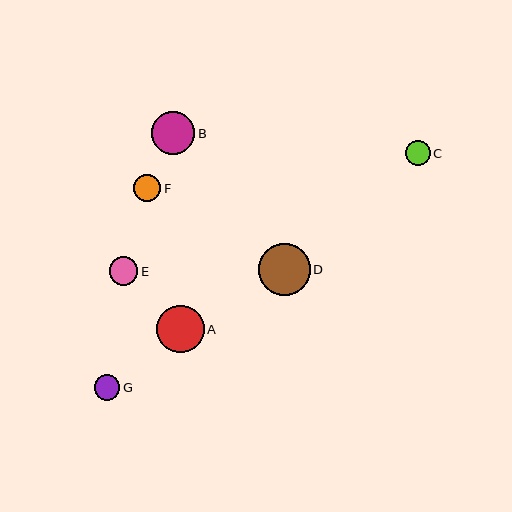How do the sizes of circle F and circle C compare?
Circle F and circle C are approximately the same size.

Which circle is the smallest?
Circle C is the smallest with a size of approximately 25 pixels.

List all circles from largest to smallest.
From largest to smallest: D, A, B, E, F, G, C.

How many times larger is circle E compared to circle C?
Circle E is approximately 1.1 times the size of circle C.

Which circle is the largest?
Circle D is the largest with a size of approximately 51 pixels.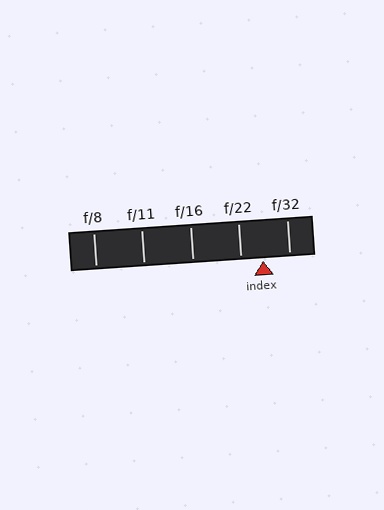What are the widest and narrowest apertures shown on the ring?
The widest aperture shown is f/8 and the narrowest is f/32.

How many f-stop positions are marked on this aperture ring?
There are 5 f-stop positions marked.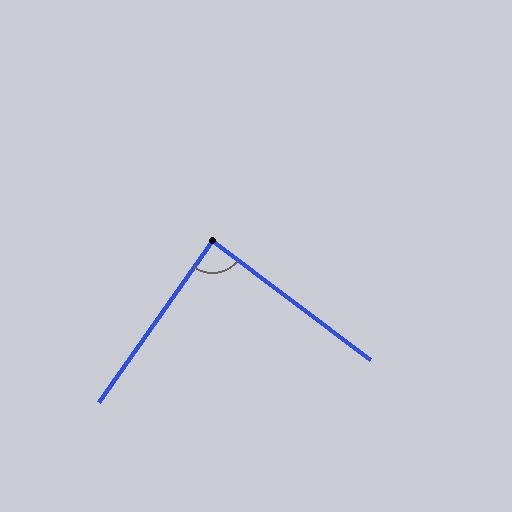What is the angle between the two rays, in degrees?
Approximately 88 degrees.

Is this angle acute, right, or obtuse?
It is approximately a right angle.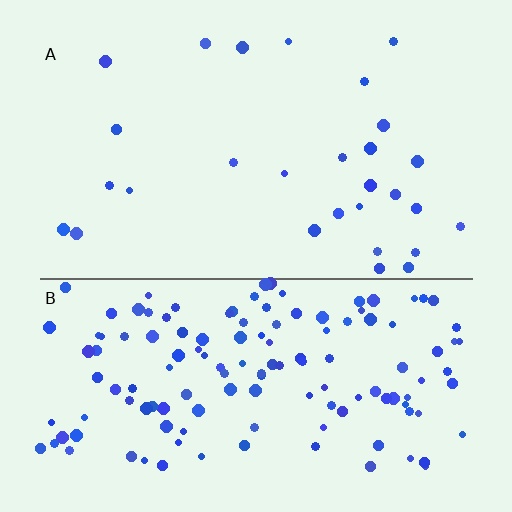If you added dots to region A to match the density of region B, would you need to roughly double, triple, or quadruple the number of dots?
Approximately quadruple.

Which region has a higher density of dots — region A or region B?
B (the bottom).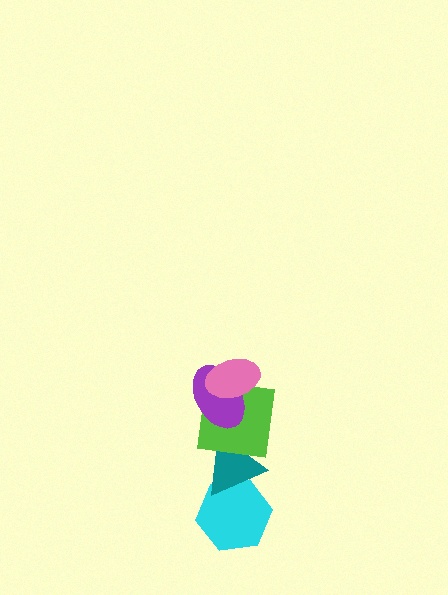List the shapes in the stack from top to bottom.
From top to bottom: the pink ellipse, the purple ellipse, the lime square, the teal triangle, the cyan hexagon.